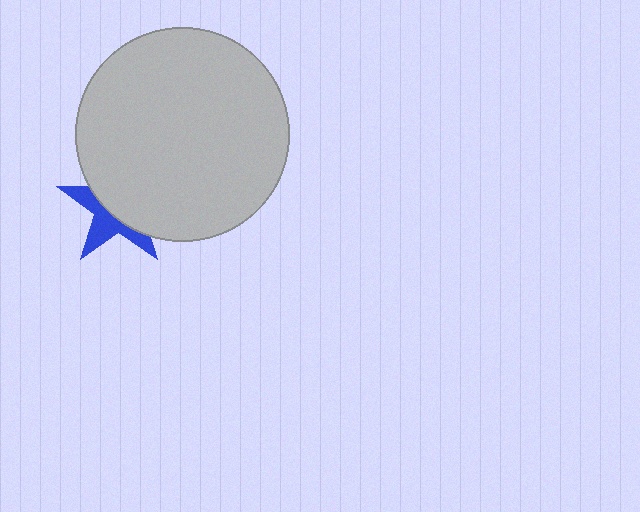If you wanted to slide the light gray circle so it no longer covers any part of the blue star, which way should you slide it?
Slide it toward the upper-right — that is the most direct way to separate the two shapes.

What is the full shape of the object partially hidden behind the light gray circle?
The partially hidden object is a blue star.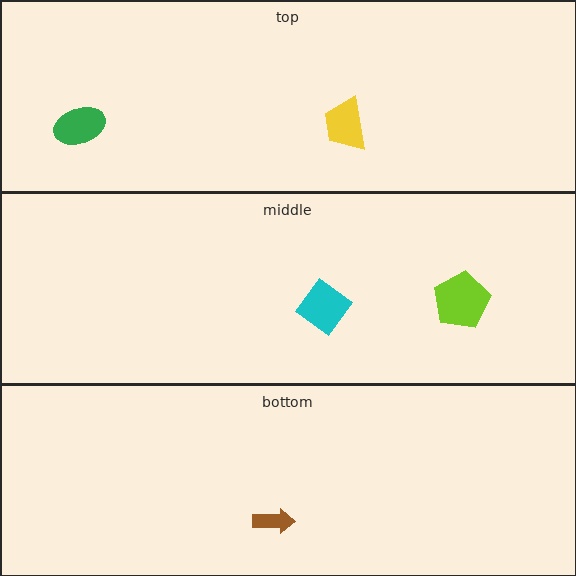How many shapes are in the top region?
2.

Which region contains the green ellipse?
The top region.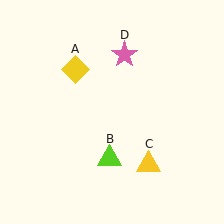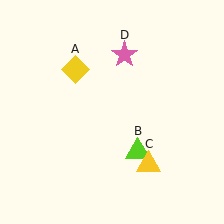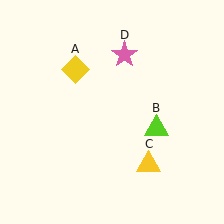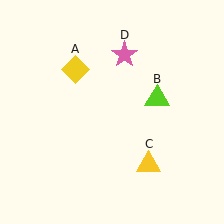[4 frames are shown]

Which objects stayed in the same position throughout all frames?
Yellow diamond (object A) and yellow triangle (object C) and pink star (object D) remained stationary.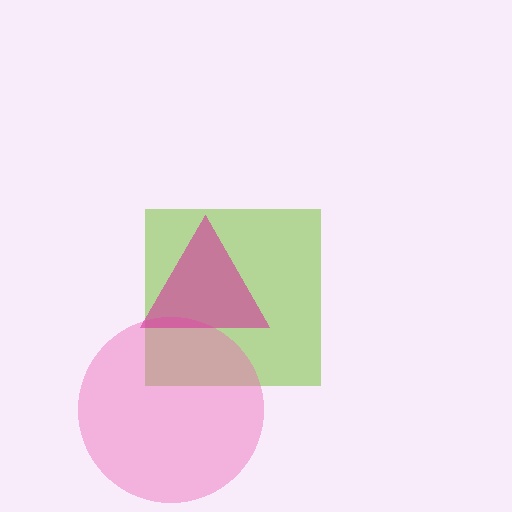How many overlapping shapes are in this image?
There are 3 overlapping shapes in the image.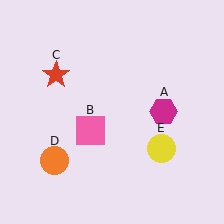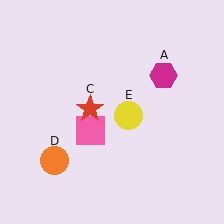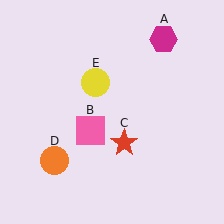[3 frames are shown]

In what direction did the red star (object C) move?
The red star (object C) moved down and to the right.